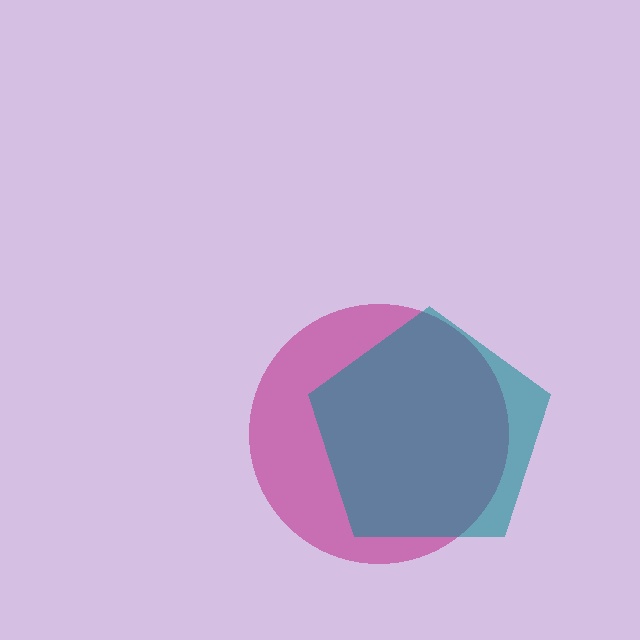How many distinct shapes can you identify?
There are 2 distinct shapes: a magenta circle, a teal pentagon.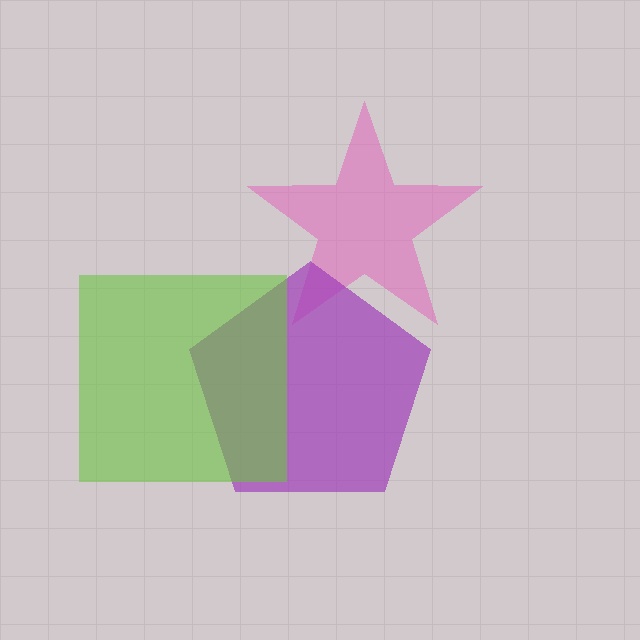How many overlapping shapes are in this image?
There are 3 overlapping shapes in the image.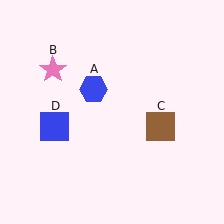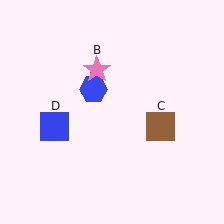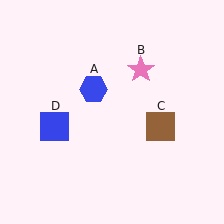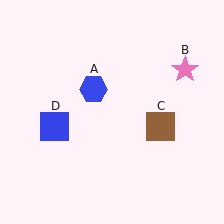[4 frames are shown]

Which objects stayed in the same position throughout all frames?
Blue hexagon (object A) and brown square (object C) and blue square (object D) remained stationary.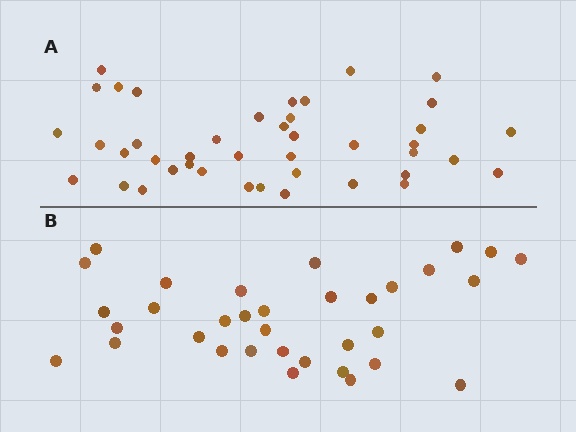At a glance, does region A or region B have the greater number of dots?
Region A (the top region) has more dots.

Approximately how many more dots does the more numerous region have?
Region A has roughly 8 or so more dots than region B.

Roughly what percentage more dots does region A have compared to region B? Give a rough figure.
About 25% more.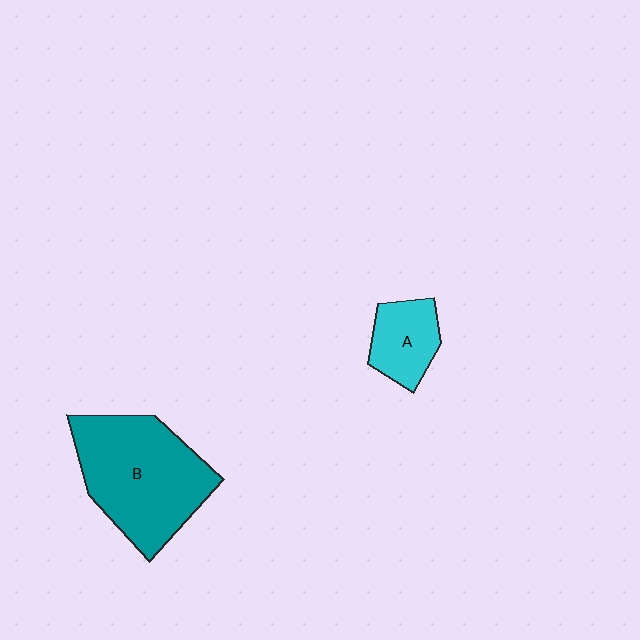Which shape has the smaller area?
Shape A (cyan).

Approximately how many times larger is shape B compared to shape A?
Approximately 2.7 times.